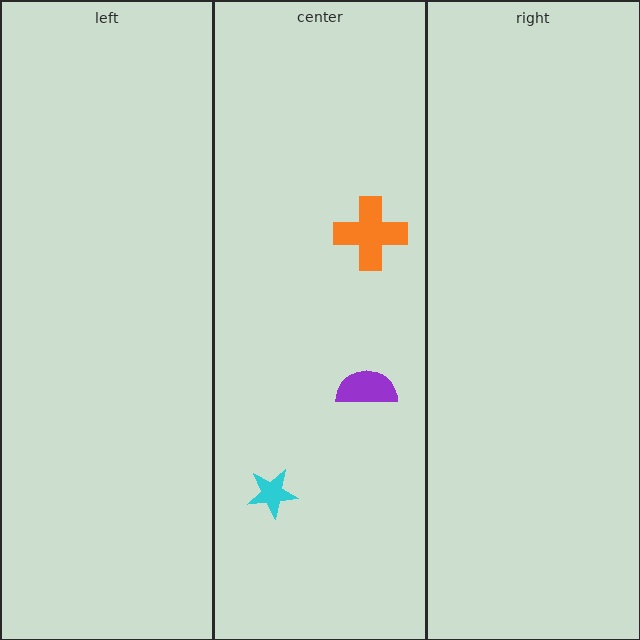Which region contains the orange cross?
The center region.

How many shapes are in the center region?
3.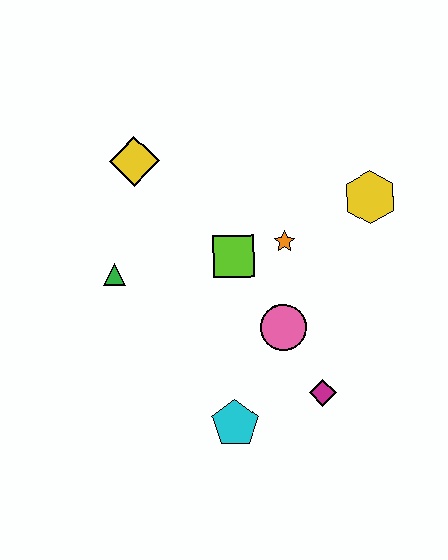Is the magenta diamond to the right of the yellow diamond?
Yes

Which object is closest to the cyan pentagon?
The magenta diamond is closest to the cyan pentagon.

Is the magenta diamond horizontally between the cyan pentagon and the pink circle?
No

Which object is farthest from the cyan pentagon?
The yellow diamond is farthest from the cyan pentagon.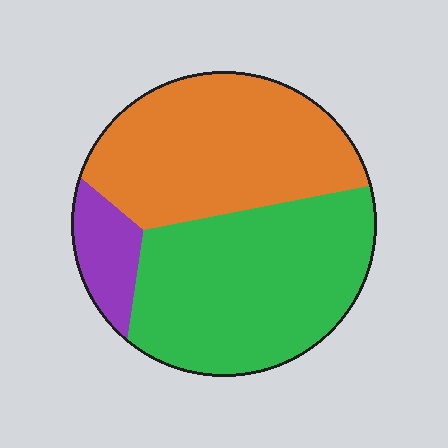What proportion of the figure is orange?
Orange takes up between a quarter and a half of the figure.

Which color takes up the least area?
Purple, at roughly 10%.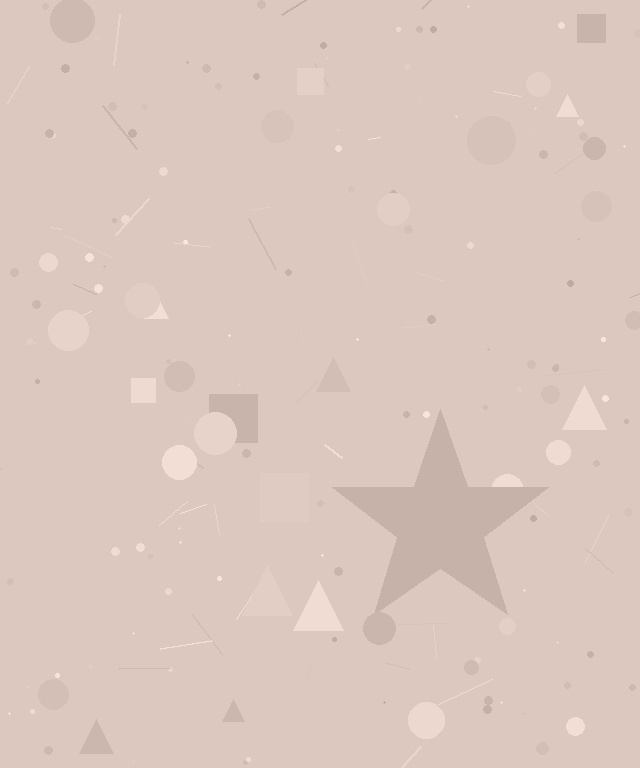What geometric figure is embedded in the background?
A star is embedded in the background.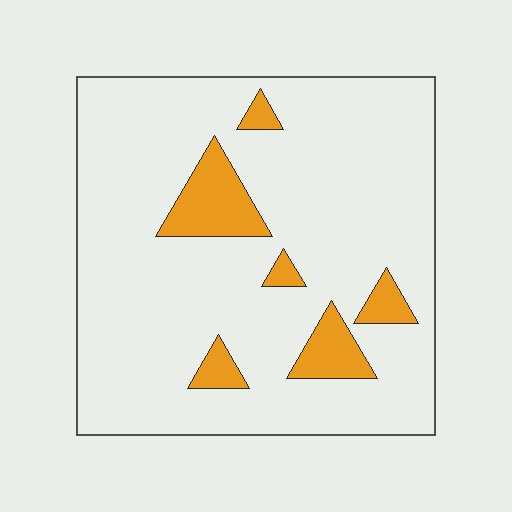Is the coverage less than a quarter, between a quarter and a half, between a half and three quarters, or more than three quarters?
Less than a quarter.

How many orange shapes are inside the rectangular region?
6.